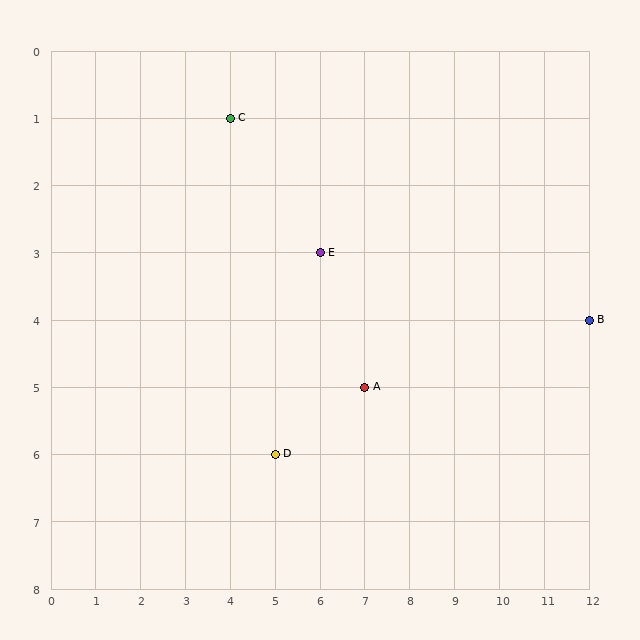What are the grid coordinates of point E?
Point E is at grid coordinates (6, 3).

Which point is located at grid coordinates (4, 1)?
Point C is at (4, 1).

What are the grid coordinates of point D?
Point D is at grid coordinates (5, 6).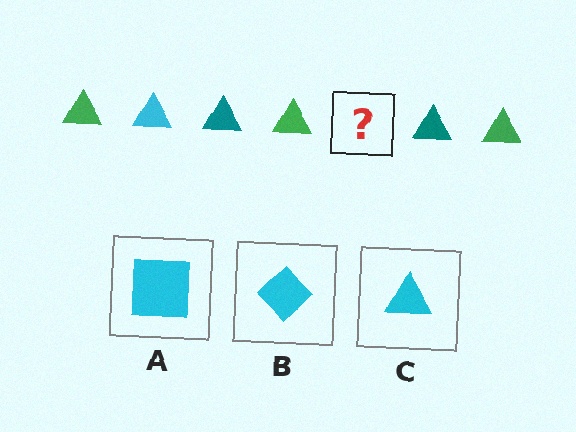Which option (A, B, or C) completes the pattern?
C.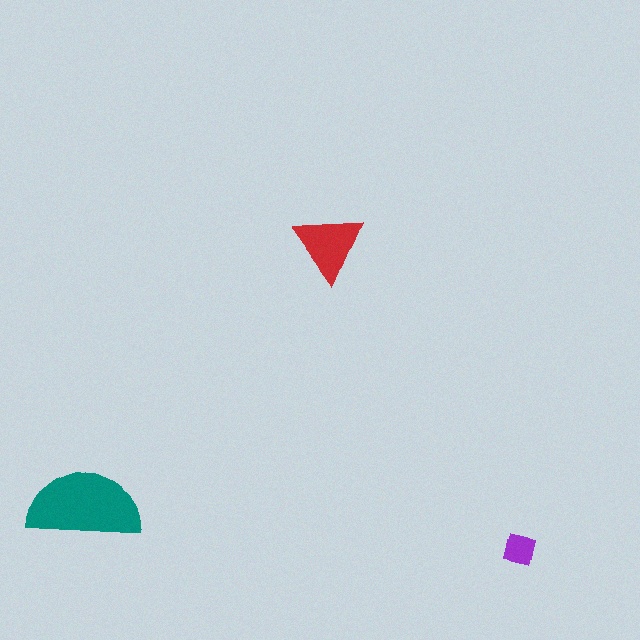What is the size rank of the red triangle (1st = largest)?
2nd.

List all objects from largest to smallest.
The teal semicircle, the red triangle, the purple square.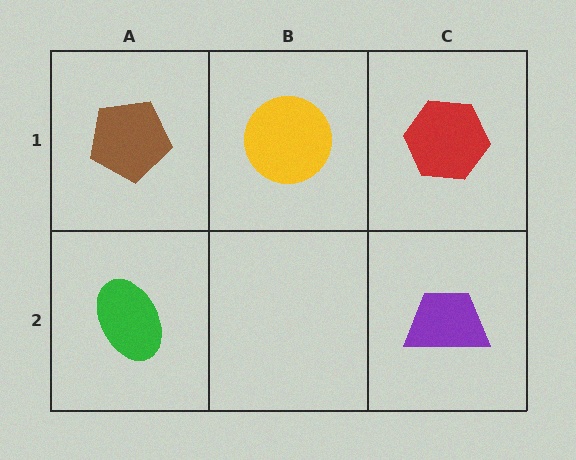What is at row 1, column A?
A brown pentagon.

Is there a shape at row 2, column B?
No, that cell is empty.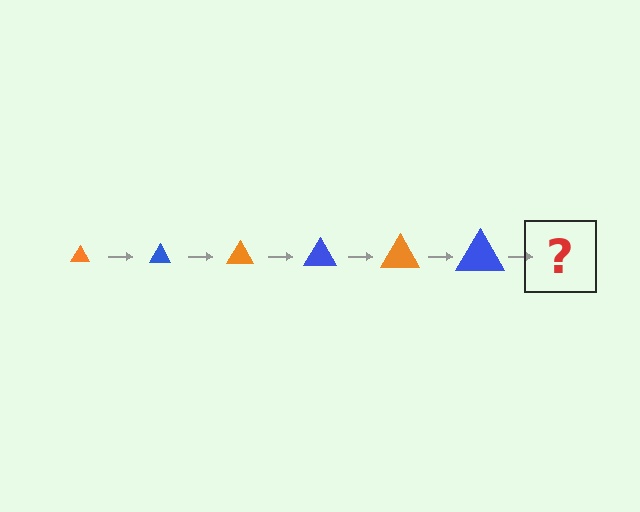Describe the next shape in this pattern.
It should be an orange triangle, larger than the previous one.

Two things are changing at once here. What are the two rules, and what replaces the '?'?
The two rules are that the triangle grows larger each step and the color cycles through orange and blue. The '?' should be an orange triangle, larger than the previous one.